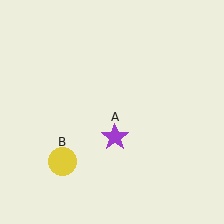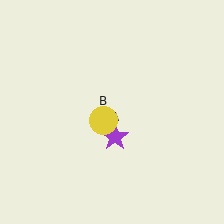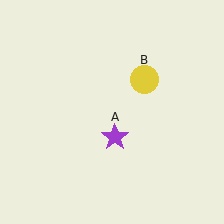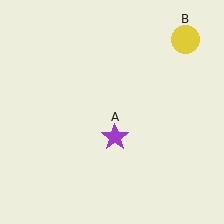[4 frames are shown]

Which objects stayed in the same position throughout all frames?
Purple star (object A) remained stationary.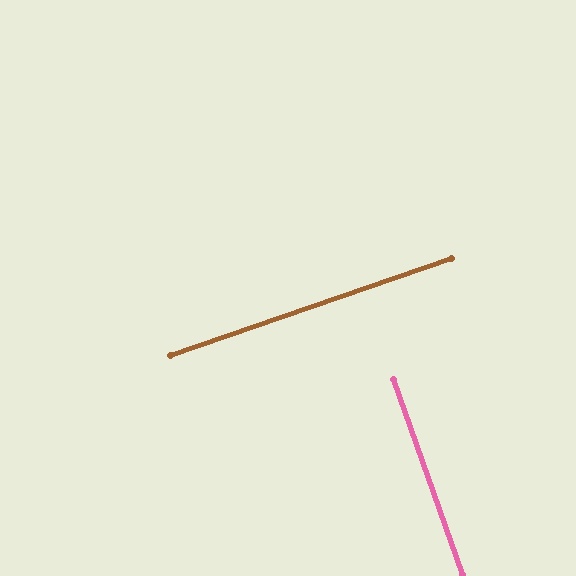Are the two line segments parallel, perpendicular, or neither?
Perpendicular — they meet at approximately 90°.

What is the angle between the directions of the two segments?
Approximately 90 degrees.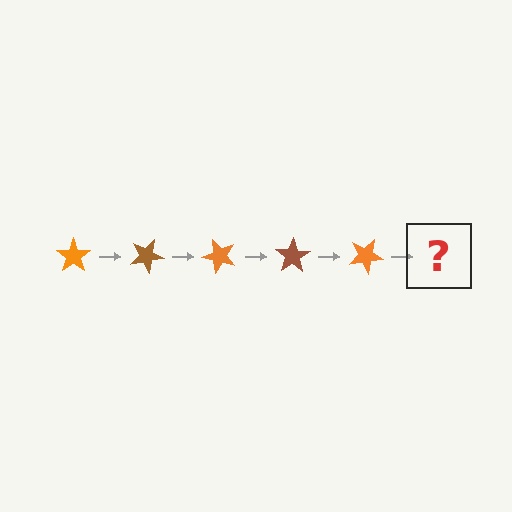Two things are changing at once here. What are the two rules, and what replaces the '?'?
The two rules are that it rotates 25 degrees each step and the color cycles through orange and brown. The '?' should be a brown star, rotated 125 degrees from the start.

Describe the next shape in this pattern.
It should be a brown star, rotated 125 degrees from the start.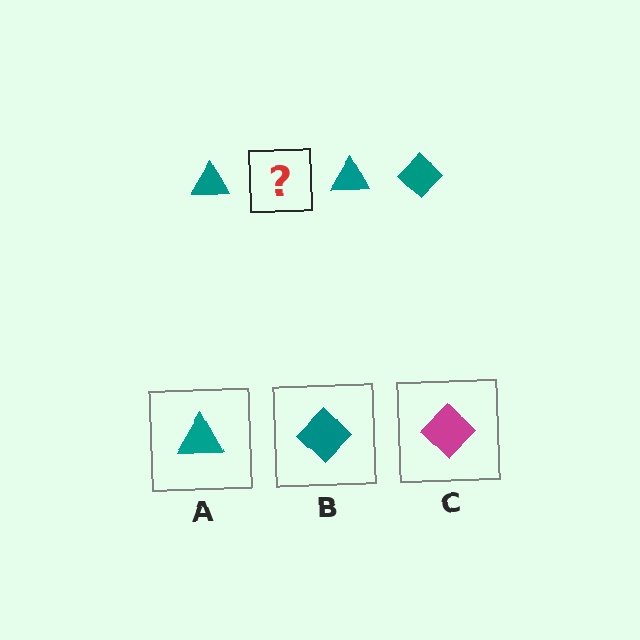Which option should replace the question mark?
Option B.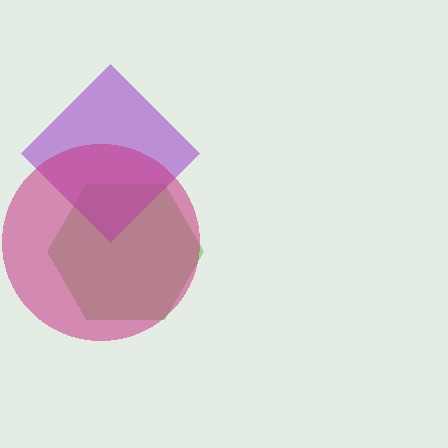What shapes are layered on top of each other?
The layered shapes are: a lime hexagon, a purple diamond, a magenta circle.